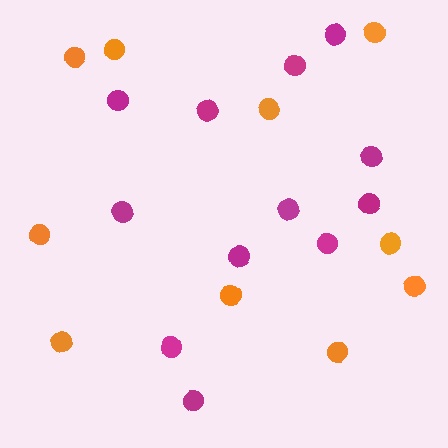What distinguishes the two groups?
There are 2 groups: one group of orange circles (10) and one group of magenta circles (12).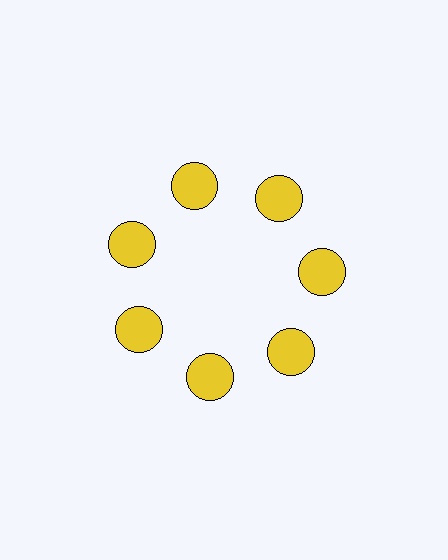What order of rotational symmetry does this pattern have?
This pattern has 7-fold rotational symmetry.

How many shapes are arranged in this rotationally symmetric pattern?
There are 7 shapes, arranged in 7 groups of 1.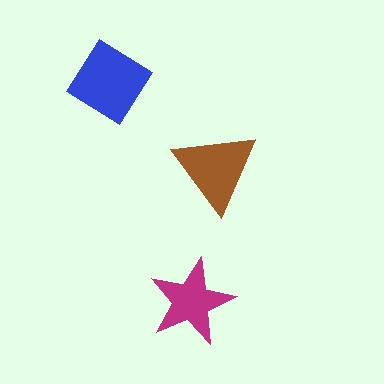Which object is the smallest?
The magenta star.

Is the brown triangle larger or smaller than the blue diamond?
Smaller.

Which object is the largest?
The blue diamond.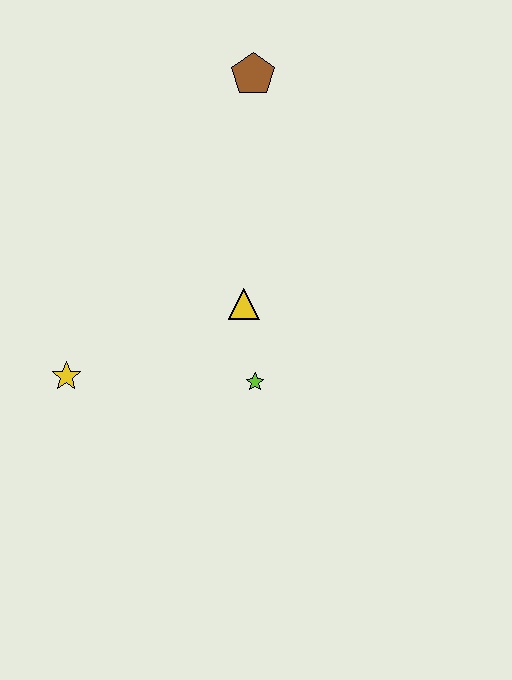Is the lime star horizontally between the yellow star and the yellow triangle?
No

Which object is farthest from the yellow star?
The brown pentagon is farthest from the yellow star.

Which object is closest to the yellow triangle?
The lime star is closest to the yellow triangle.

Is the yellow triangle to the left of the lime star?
Yes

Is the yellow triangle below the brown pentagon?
Yes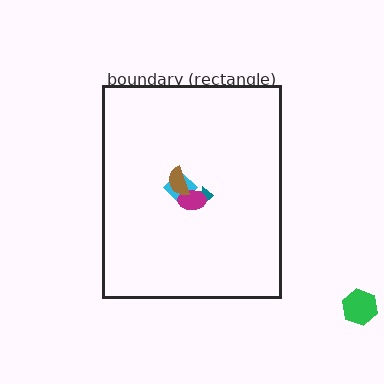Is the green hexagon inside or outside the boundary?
Outside.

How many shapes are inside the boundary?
4 inside, 1 outside.